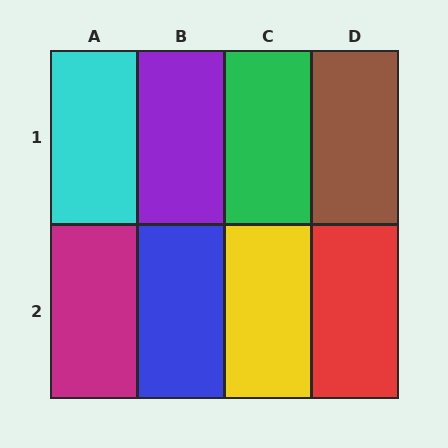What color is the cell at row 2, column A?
Magenta.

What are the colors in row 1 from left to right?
Cyan, purple, green, brown.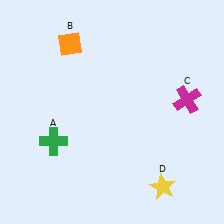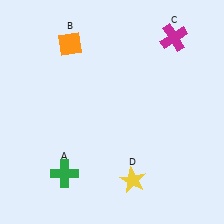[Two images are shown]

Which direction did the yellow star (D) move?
The yellow star (D) moved left.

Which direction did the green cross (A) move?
The green cross (A) moved down.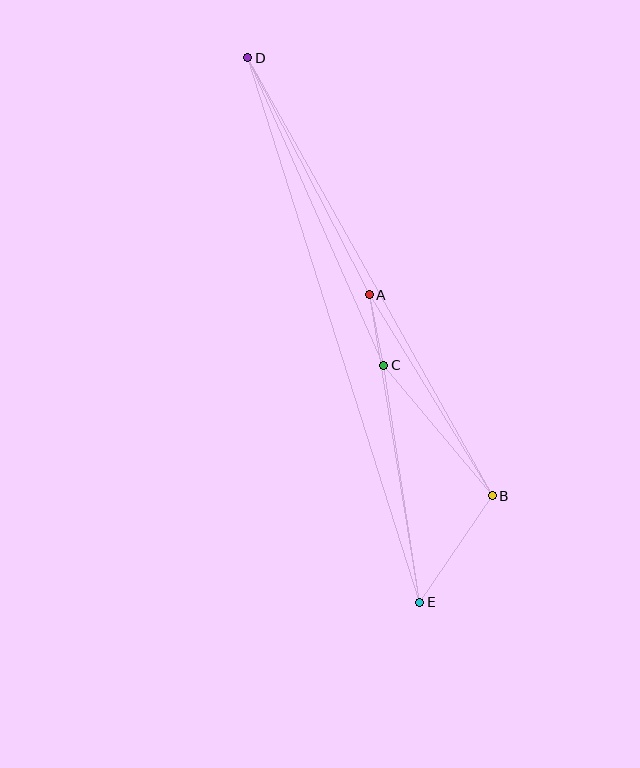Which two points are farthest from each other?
Points D and E are farthest from each other.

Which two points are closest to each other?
Points A and C are closest to each other.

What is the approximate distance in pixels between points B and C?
The distance between B and C is approximately 169 pixels.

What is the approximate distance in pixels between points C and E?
The distance between C and E is approximately 240 pixels.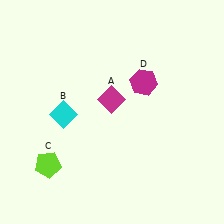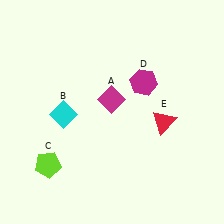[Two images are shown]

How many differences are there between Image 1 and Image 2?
There is 1 difference between the two images.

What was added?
A red triangle (E) was added in Image 2.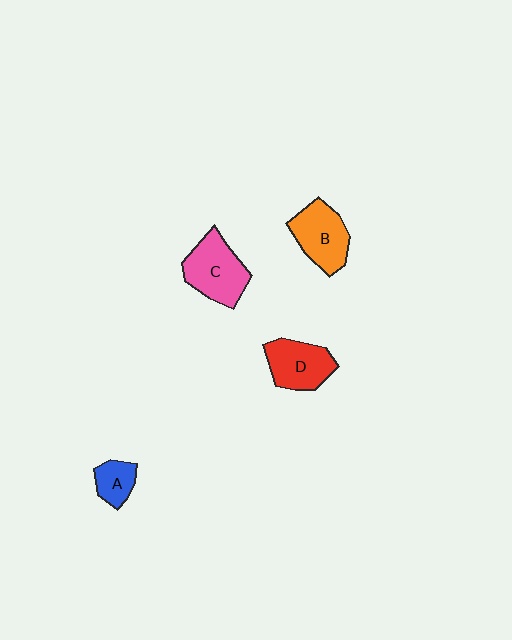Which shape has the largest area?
Shape C (pink).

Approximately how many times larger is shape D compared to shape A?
Approximately 1.8 times.